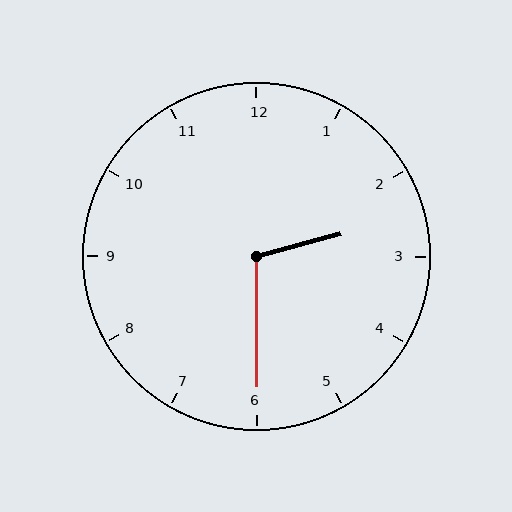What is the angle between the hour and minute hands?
Approximately 105 degrees.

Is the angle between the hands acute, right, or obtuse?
It is obtuse.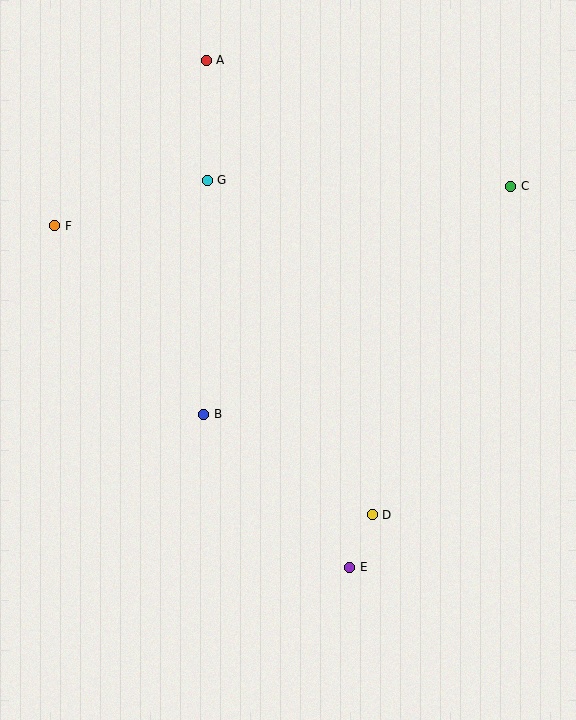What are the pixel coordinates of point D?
Point D is at (372, 515).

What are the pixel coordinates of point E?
Point E is at (350, 567).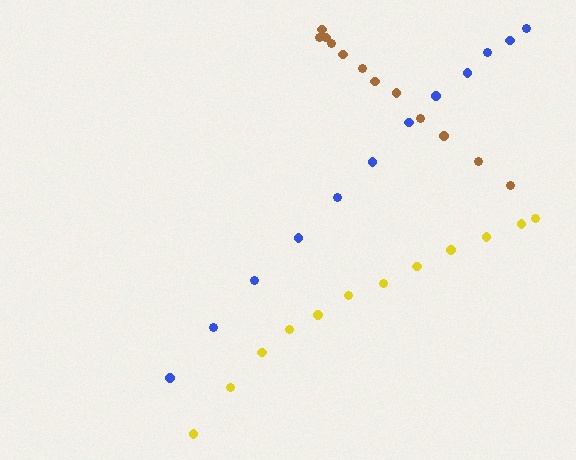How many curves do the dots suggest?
There are 3 distinct paths.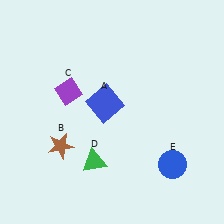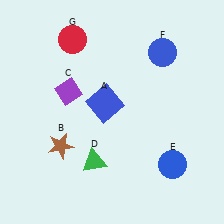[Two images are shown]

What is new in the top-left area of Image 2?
A red circle (G) was added in the top-left area of Image 2.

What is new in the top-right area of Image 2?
A blue circle (F) was added in the top-right area of Image 2.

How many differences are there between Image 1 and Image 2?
There are 2 differences between the two images.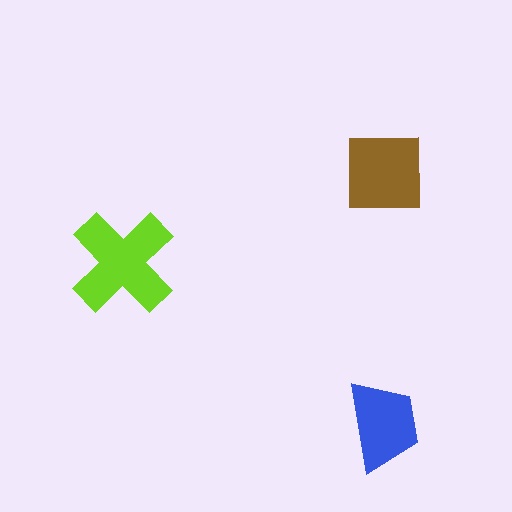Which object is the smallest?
The blue trapezoid.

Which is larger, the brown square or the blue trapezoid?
The brown square.